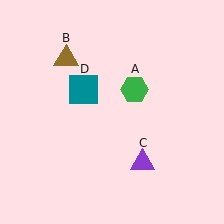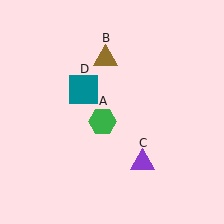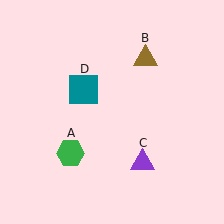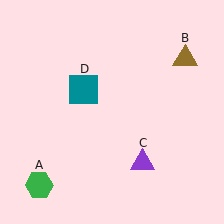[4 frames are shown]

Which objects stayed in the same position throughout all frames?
Purple triangle (object C) and teal square (object D) remained stationary.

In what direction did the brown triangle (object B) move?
The brown triangle (object B) moved right.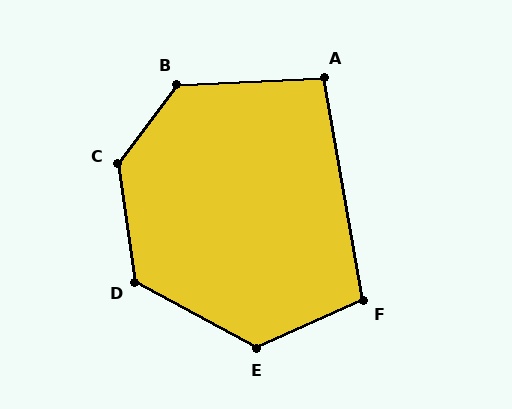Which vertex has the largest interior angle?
C, at approximately 135 degrees.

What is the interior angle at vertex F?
Approximately 104 degrees (obtuse).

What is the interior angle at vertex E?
Approximately 127 degrees (obtuse).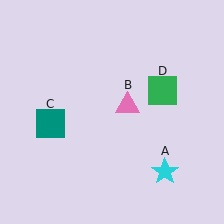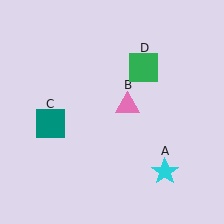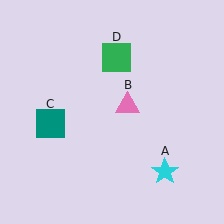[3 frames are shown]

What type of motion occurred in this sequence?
The green square (object D) rotated counterclockwise around the center of the scene.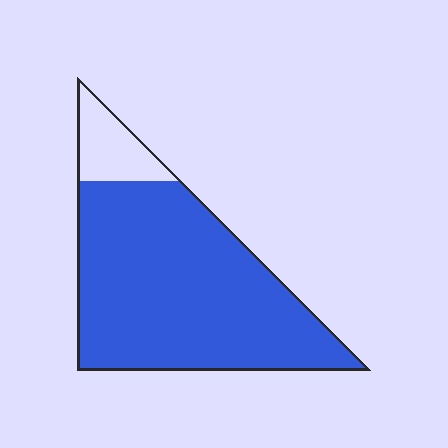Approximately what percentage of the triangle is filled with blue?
Approximately 85%.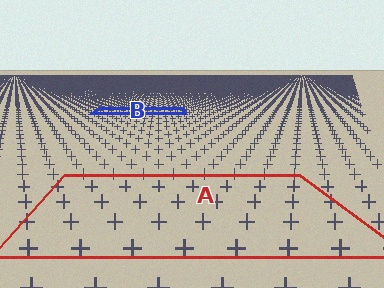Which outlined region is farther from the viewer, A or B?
Region B is farther from the viewer — the texture elements inside it appear smaller and more densely packed.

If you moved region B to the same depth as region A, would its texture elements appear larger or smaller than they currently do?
They would appear larger. At a closer depth, the same texture elements are projected at a bigger on-screen size.